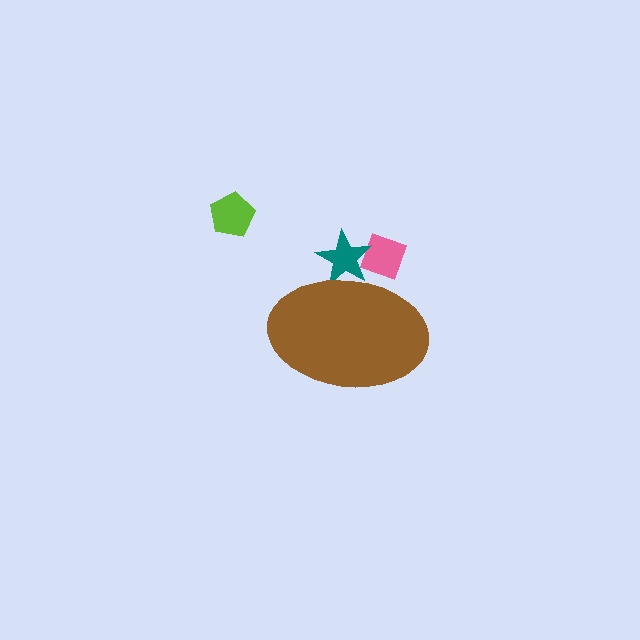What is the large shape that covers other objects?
A brown ellipse.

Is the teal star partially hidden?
Yes, the teal star is partially hidden behind the brown ellipse.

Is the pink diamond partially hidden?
Yes, the pink diamond is partially hidden behind the brown ellipse.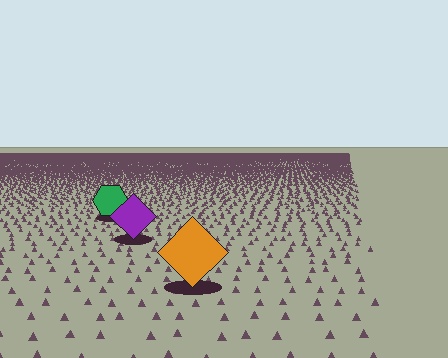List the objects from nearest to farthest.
From nearest to farthest: the orange diamond, the purple diamond, the green hexagon.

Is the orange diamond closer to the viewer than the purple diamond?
Yes. The orange diamond is closer — you can tell from the texture gradient: the ground texture is coarser near it.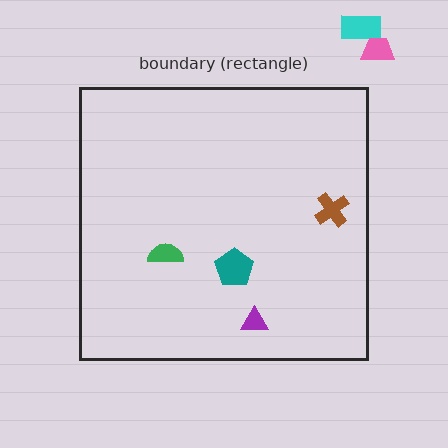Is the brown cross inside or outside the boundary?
Inside.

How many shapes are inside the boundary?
4 inside, 2 outside.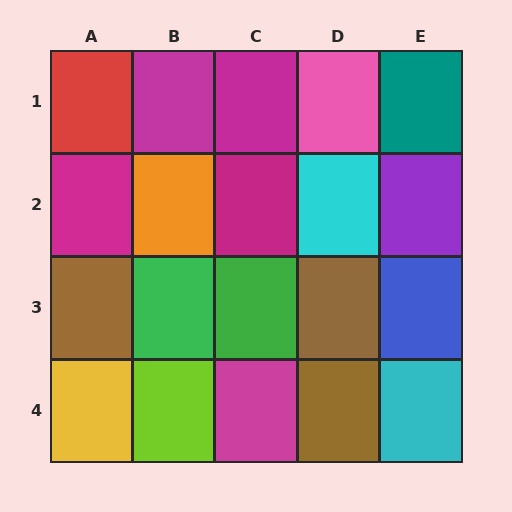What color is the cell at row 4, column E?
Cyan.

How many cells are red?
1 cell is red.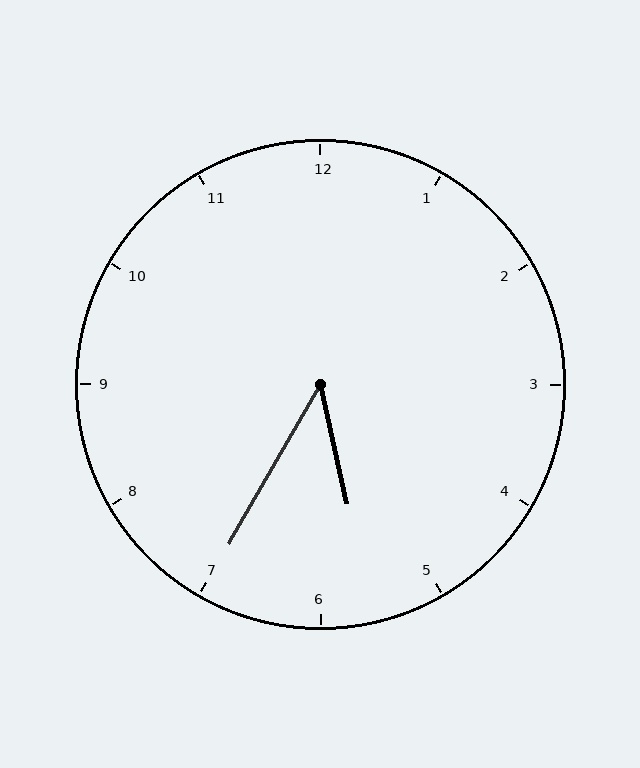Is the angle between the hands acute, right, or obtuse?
It is acute.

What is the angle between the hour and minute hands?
Approximately 42 degrees.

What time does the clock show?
5:35.